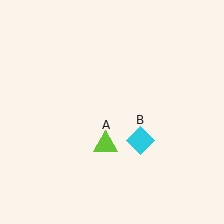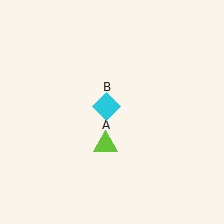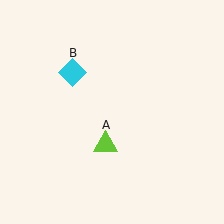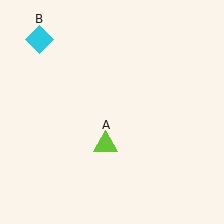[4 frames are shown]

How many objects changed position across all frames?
1 object changed position: cyan diamond (object B).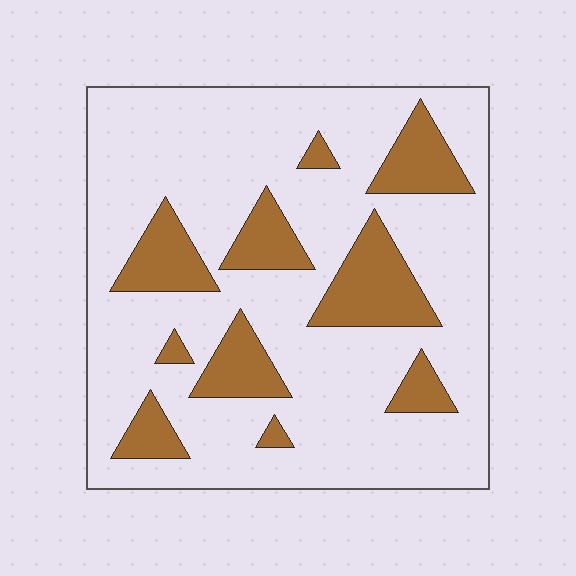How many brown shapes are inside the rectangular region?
10.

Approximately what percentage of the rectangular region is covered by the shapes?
Approximately 20%.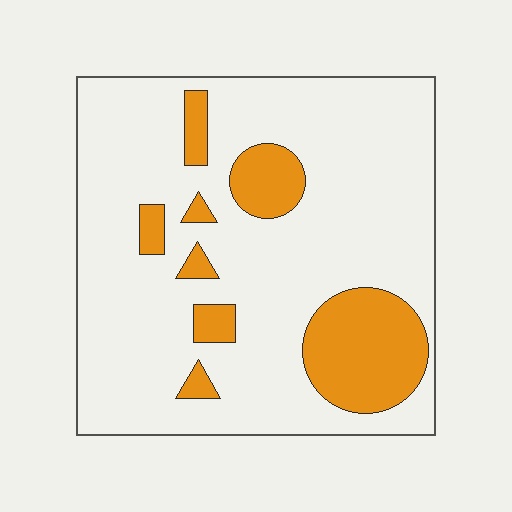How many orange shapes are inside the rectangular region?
8.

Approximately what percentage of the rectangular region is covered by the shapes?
Approximately 20%.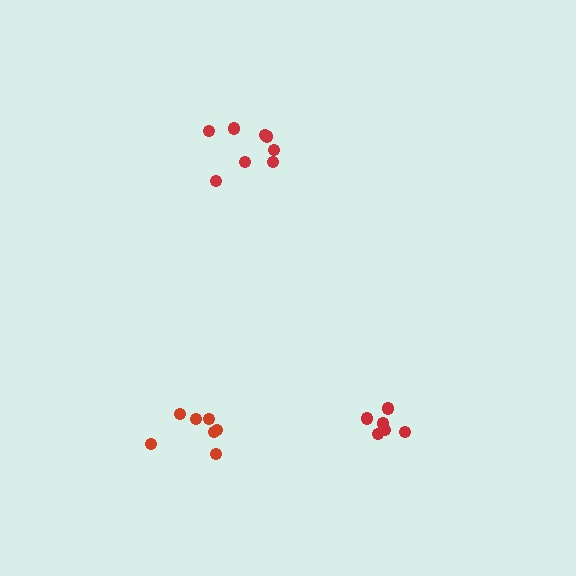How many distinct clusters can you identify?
There are 3 distinct clusters.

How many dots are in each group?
Group 1: 6 dots, Group 2: 8 dots, Group 3: 7 dots (21 total).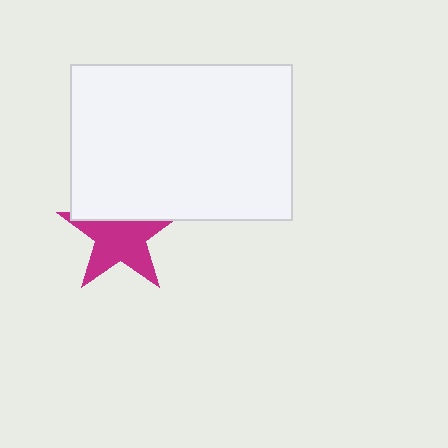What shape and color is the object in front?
The object in front is a white rectangle.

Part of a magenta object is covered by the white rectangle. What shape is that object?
It is a star.